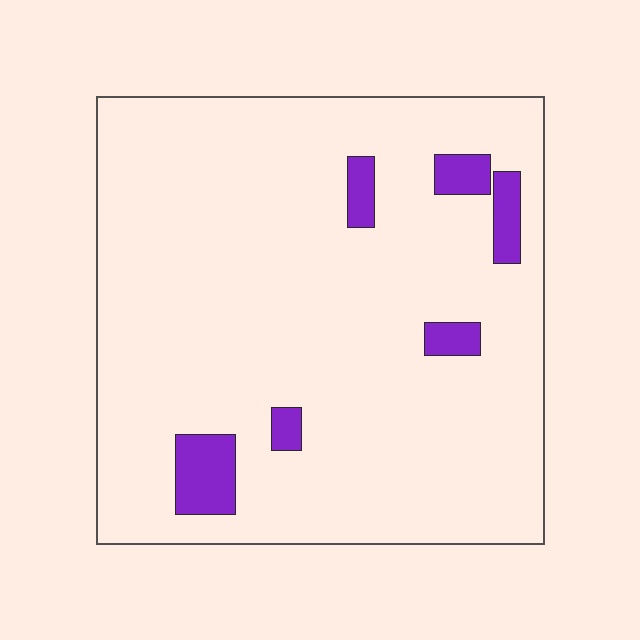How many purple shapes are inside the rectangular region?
6.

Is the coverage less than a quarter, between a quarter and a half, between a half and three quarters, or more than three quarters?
Less than a quarter.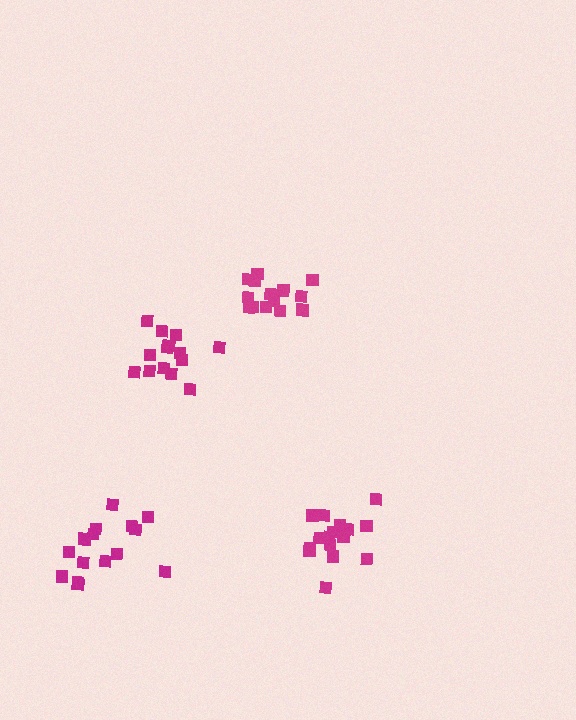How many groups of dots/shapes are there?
There are 4 groups.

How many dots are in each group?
Group 1: 15 dots, Group 2: 14 dots, Group 3: 14 dots, Group 4: 16 dots (59 total).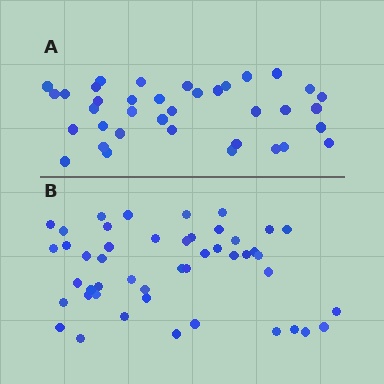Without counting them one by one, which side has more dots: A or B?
Region B (the bottom region) has more dots.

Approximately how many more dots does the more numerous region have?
Region B has roughly 10 or so more dots than region A.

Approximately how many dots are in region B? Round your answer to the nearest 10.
About 50 dots. (The exact count is 47, which rounds to 50.)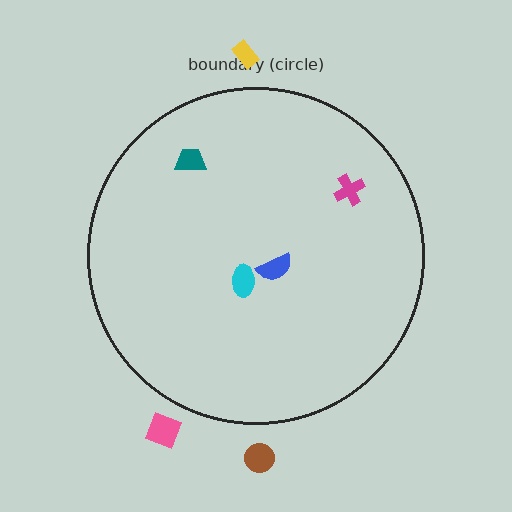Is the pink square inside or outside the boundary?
Outside.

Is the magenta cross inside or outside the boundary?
Inside.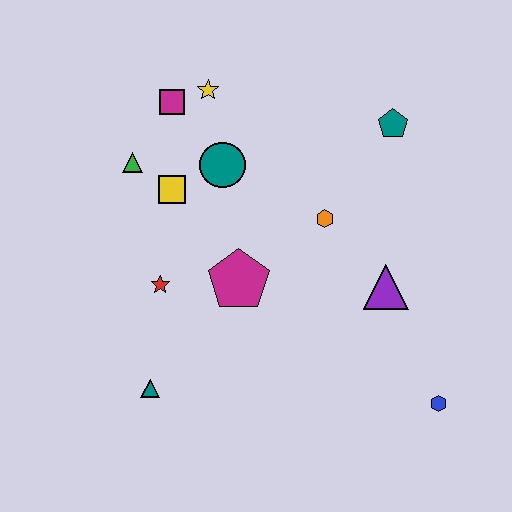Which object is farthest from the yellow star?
The blue hexagon is farthest from the yellow star.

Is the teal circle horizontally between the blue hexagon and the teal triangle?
Yes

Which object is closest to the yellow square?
The green triangle is closest to the yellow square.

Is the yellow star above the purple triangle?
Yes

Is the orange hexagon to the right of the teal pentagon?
No